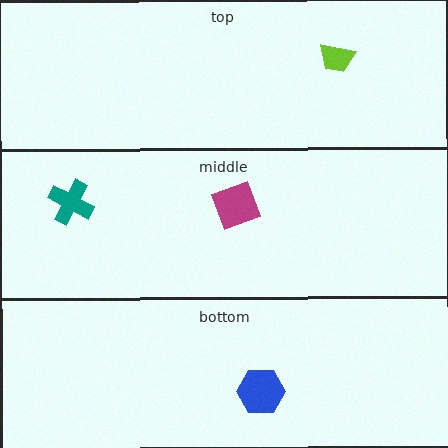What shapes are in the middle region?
The teal cross, the magenta square.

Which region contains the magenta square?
The middle region.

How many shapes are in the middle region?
2.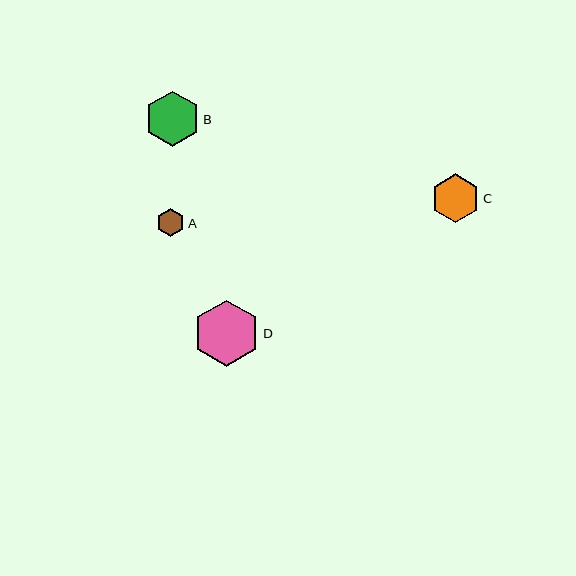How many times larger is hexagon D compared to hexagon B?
Hexagon D is approximately 1.2 times the size of hexagon B.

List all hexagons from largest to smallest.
From largest to smallest: D, B, C, A.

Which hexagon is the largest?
Hexagon D is the largest with a size of approximately 66 pixels.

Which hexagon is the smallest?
Hexagon A is the smallest with a size of approximately 28 pixels.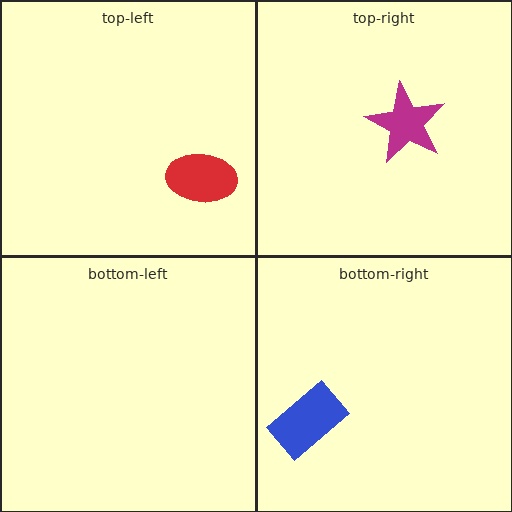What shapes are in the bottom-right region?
The blue rectangle.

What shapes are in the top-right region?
The magenta star.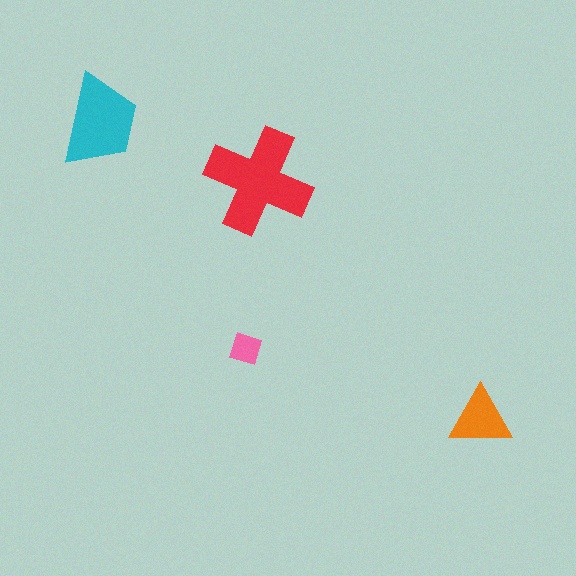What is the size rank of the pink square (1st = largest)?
4th.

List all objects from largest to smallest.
The red cross, the cyan trapezoid, the orange triangle, the pink square.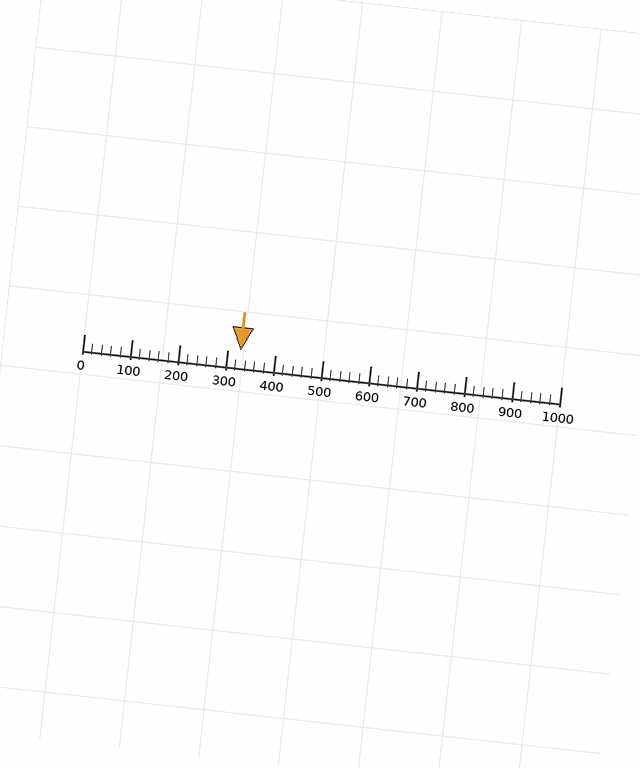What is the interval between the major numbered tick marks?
The major tick marks are spaced 100 units apart.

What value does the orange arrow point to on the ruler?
The orange arrow points to approximately 328.